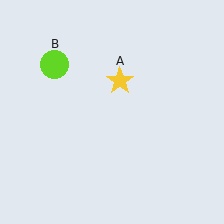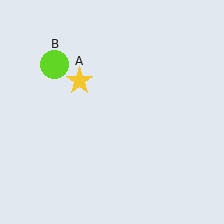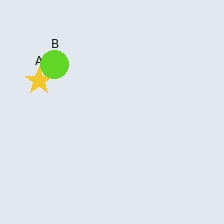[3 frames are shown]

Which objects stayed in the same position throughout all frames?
Lime circle (object B) remained stationary.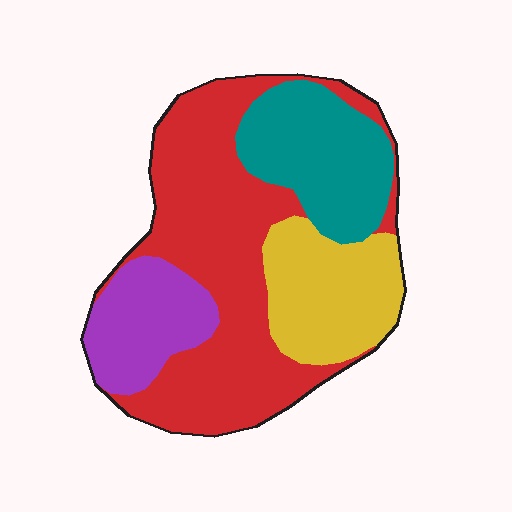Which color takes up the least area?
Purple, at roughly 15%.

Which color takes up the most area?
Red, at roughly 45%.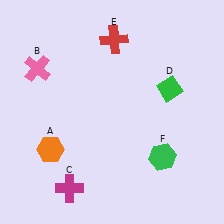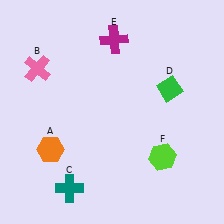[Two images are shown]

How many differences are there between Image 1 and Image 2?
There are 3 differences between the two images.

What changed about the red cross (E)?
In Image 1, E is red. In Image 2, it changed to magenta.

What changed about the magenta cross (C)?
In Image 1, C is magenta. In Image 2, it changed to teal.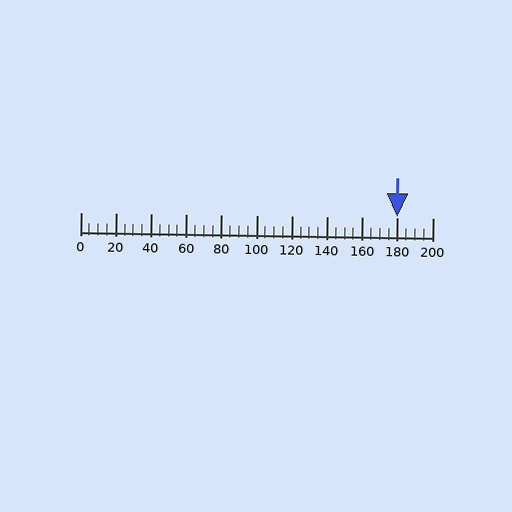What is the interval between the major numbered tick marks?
The major tick marks are spaced 20 units apart.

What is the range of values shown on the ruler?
The ruler shows values from 0 to 200.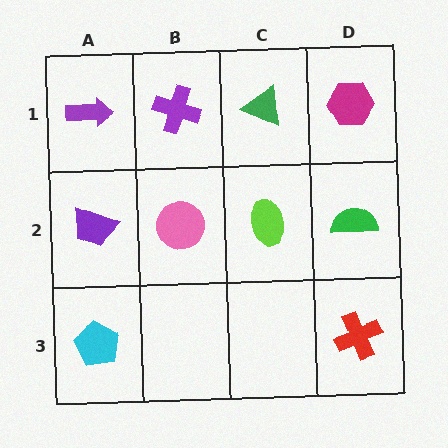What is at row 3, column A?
A cyan pentagon.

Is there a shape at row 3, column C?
No, that cell is empty.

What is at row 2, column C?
A lime ellipse.